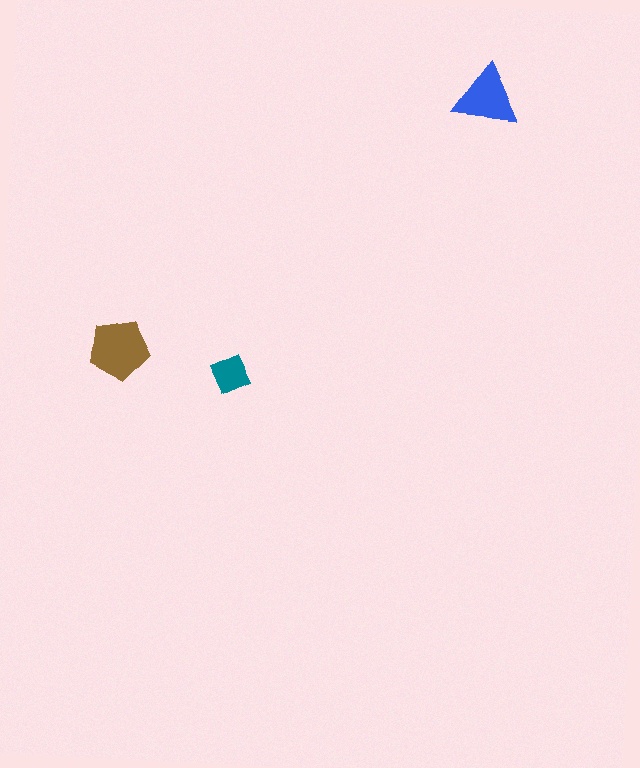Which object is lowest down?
The teal diamond is bottommost.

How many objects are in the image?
There are 3 objects in the image.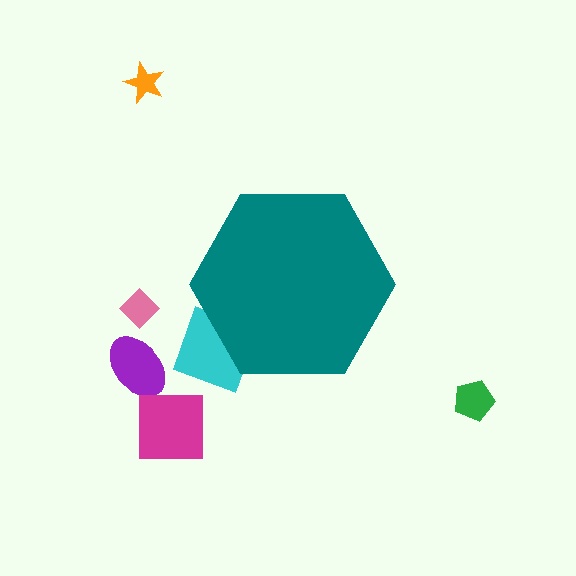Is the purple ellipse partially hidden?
No, the purple ellipse is fully visible.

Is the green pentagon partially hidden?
No, the green pentagon is fully visible.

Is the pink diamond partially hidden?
No, the pink diamond is fully visible.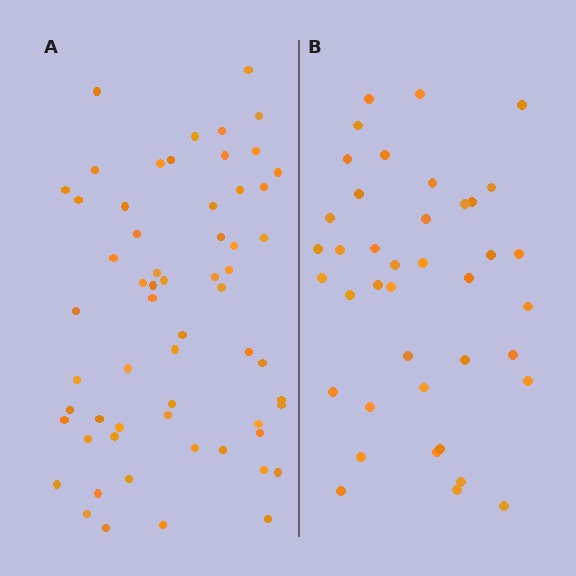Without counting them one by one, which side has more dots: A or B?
Region A (the left region) has more dots.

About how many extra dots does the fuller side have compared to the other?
Region A has approximately 20 more dots than region B.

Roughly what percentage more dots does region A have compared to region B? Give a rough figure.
About 50% more.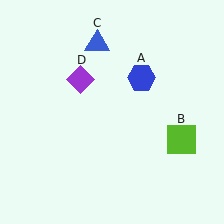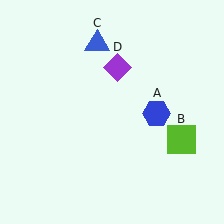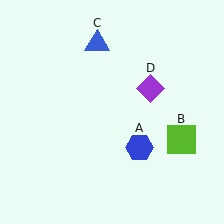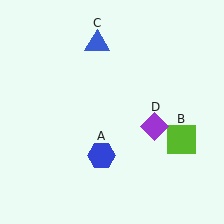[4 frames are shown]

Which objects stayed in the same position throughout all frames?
Lime square (object B) and blue triangle (object C) remained stationary.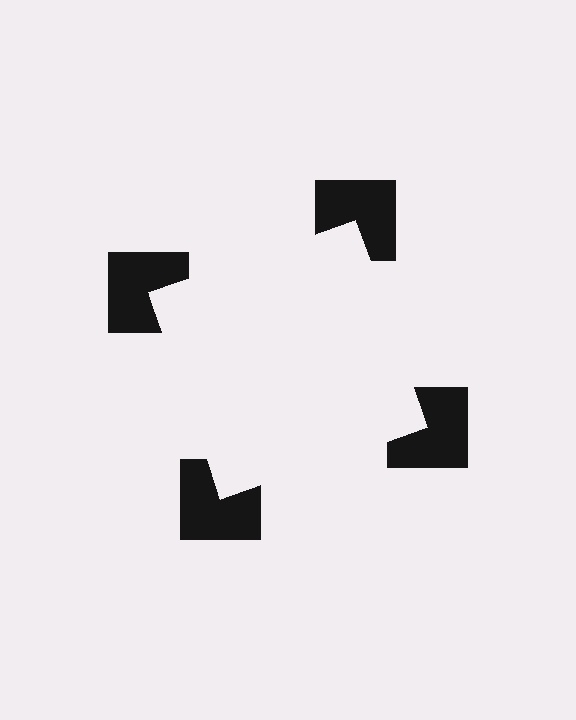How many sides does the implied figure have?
4 sides.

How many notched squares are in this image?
There are 4 — one at each vertex of the illusory square.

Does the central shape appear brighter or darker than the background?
It typically appears slightly brighter than the background, even though no actual brightness change is drawn.